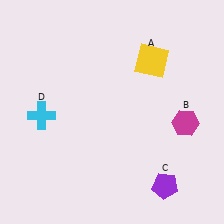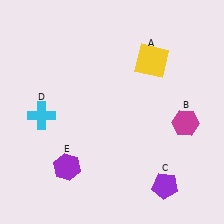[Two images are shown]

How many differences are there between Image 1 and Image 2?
There is 1 difference between the two images.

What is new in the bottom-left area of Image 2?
A purple hexagon (E) was added in the bottom-left area of Image 2.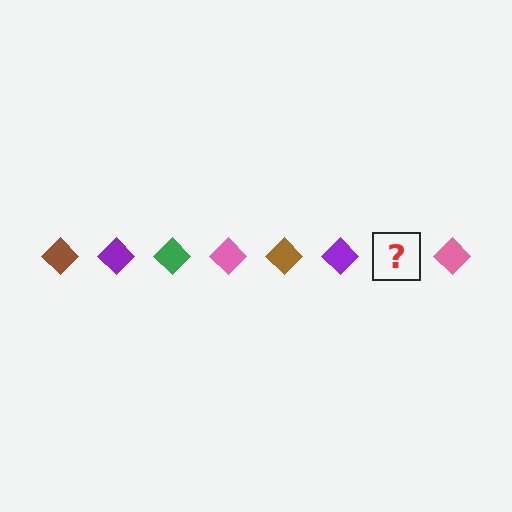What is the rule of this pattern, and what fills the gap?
The rule is that the pattern cycles through brown, purple, green, pink diamonds. The gap should be filled with a green diamond.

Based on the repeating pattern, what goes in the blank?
The blank should be a green diamond.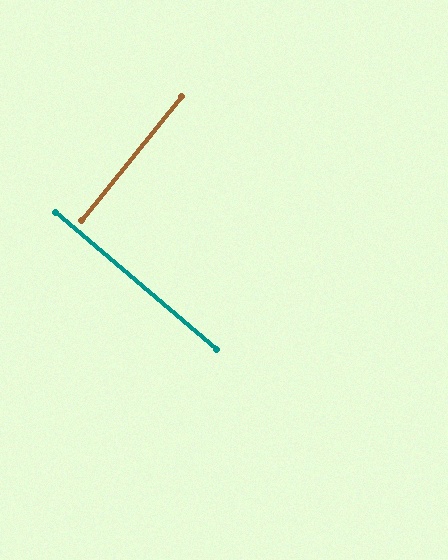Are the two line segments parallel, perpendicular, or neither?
Perpendicular — they meet at approximately 88°.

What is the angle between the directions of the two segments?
Approximately 88 degrees.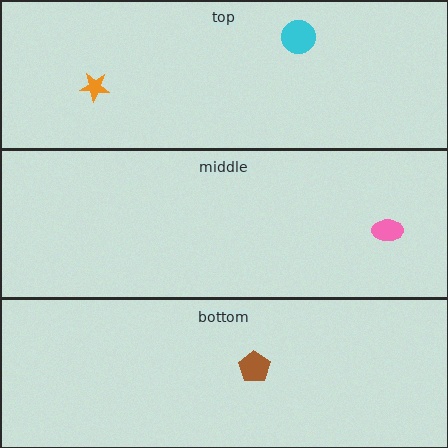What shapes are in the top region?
The cyan circle, the orange star.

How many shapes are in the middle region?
1.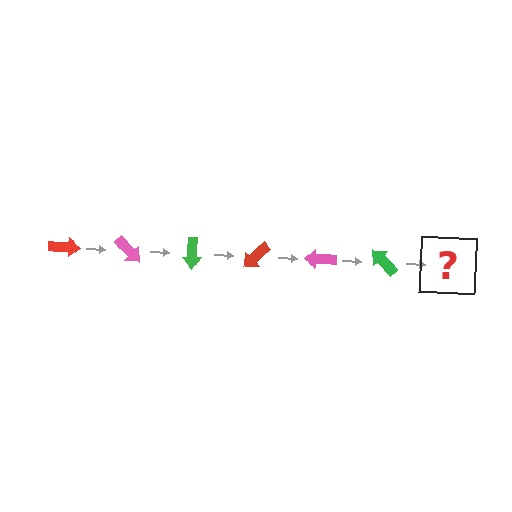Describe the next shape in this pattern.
It should be a red arrow, rotated 270 degrees from the start.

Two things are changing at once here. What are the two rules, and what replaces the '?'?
The two rules are that it rotates 45 degrees each step and the color cycles through red, pink, and green. The '?' should be a red arrow, rotated 270 degrees from the start.